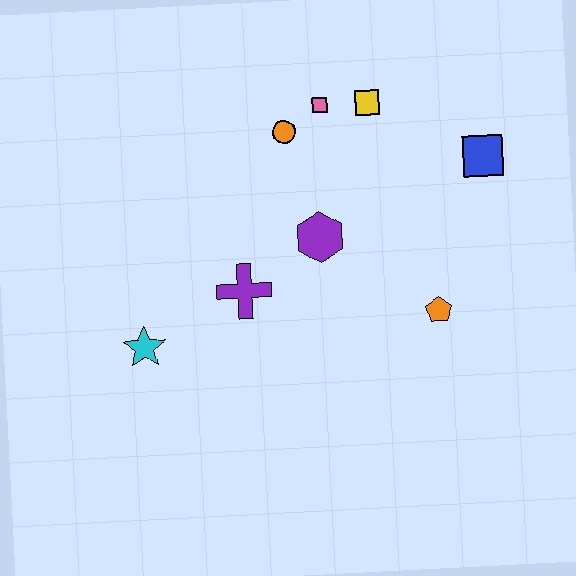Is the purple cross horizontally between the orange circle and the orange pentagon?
No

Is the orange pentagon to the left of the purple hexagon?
No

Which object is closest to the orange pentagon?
The purple hexagon is closest to the orange pentagon.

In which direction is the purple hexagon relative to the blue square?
The purple hexagon is to the left of the blue square.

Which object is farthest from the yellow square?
The cyan star is farthest from the yellow square.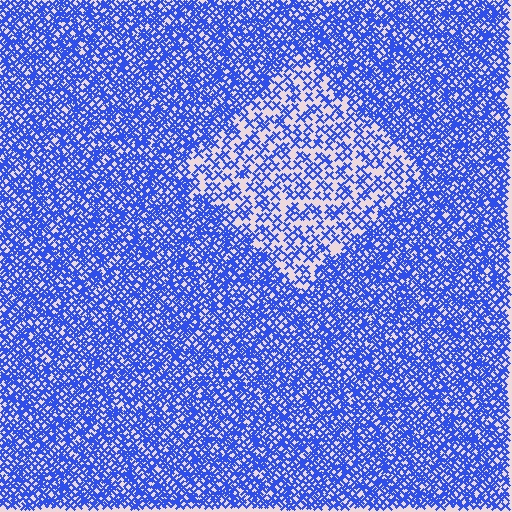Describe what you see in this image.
The image contains small blue elements arranged at two different densities. A diamond-shaped region is visible where the elements are less densely packed than the surrounding area.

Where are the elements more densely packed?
The elements are more densely packed outside the diamond boundary.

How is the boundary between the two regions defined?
The boundary is defined by a change in element density (approximately 2.2x ratio). All elements are the same color, size, and shape.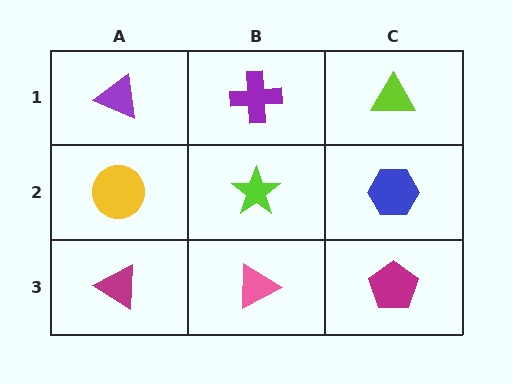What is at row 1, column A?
A purple triangle.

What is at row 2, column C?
A blue hexagon.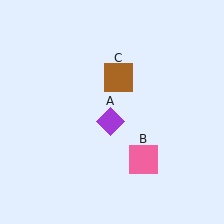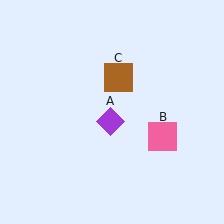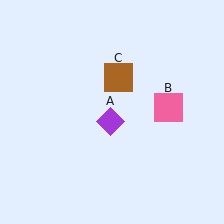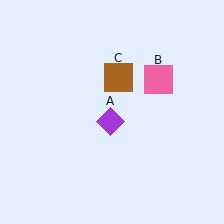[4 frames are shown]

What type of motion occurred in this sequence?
The pink square (object B) rotated counterclockwise around the center of the scene.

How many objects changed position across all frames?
1 object changed position: pink square (object B).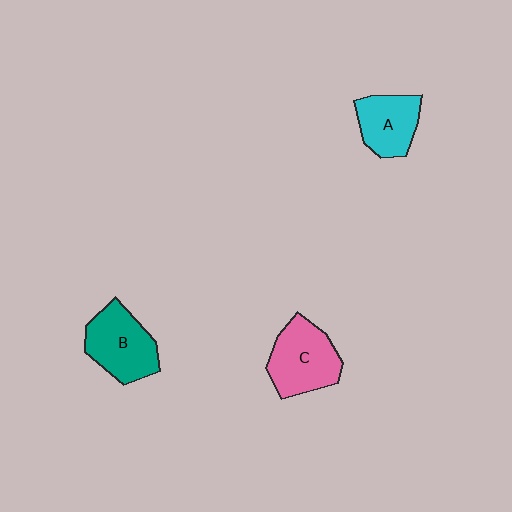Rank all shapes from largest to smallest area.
From largest to smallest: C (pink), B (teal), A (cyan).